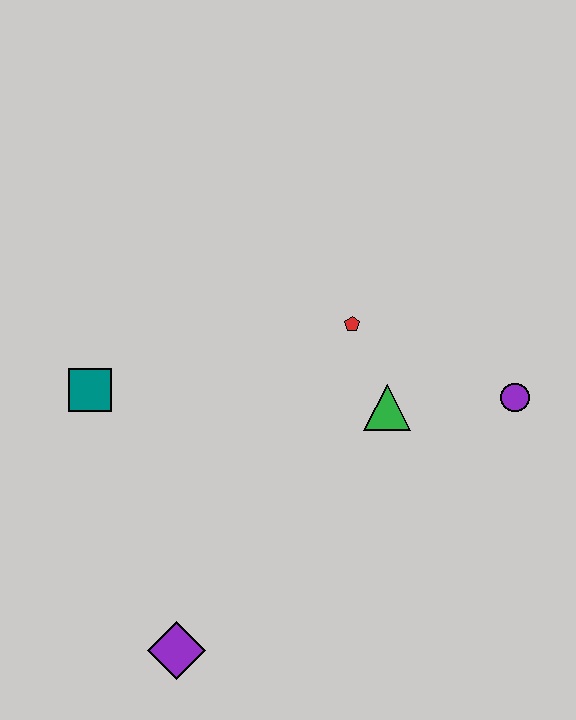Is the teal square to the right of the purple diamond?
No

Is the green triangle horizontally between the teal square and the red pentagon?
No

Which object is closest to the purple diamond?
The teal square is closest to the purple diamond.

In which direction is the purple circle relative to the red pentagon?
The purple circle is to the right of the red pentagon.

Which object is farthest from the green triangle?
The purple diamond is farthest from the green triangle.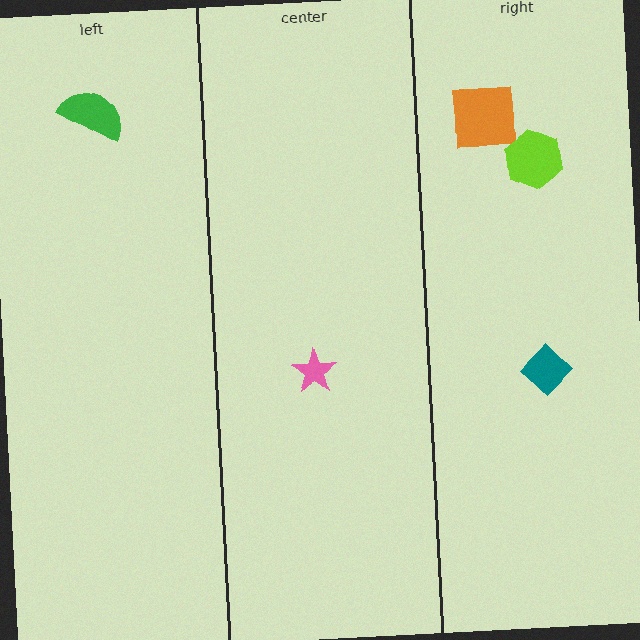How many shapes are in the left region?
1.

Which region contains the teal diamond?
The right region.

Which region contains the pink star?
The center region.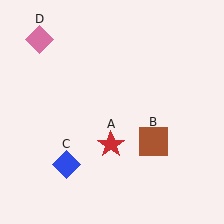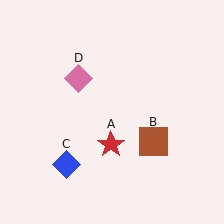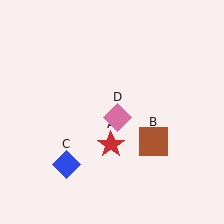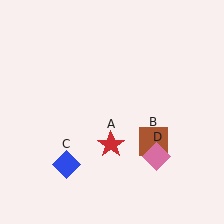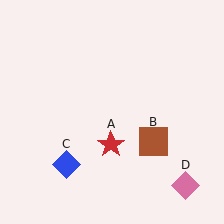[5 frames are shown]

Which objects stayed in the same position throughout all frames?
Red star (object A) and brown square (object B) and blue diamond (object C) remained stationary.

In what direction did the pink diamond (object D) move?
The pink diamond (object D) moved down and to the right.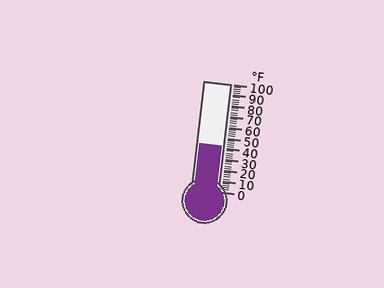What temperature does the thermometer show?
The thermometer shows approximately 42°F.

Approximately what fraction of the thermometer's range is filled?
The thermometer is filled to approximately 40% of its range.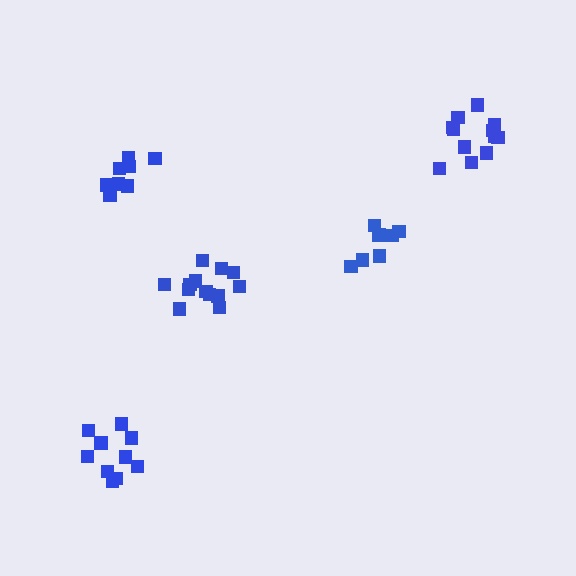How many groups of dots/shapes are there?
There are 5 groups.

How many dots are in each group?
Group 1: 10 dots, Group 2: 13 dots, Group 3: 7 dots, Group 4: 12 dots, Group 5: 10 dots (52 total).